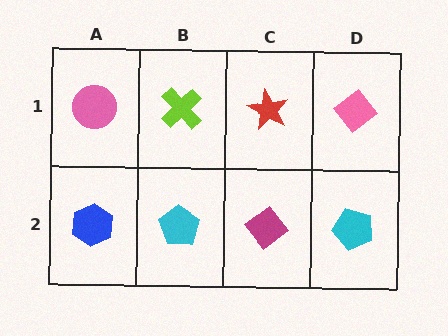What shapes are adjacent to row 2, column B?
A lime cross (row 1, column B), a blue hexagon (row 2, column A), a magenta diamond (row 2, column C).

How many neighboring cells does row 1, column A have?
2.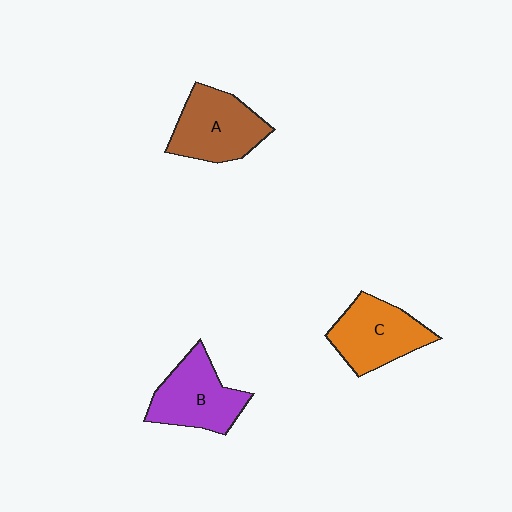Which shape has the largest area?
Shape A (brown).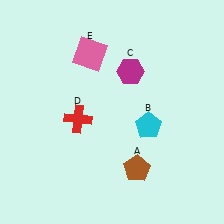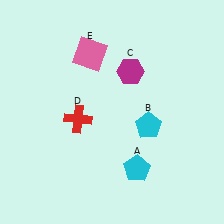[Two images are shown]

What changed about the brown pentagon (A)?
In Image 1, A is brown. In Image 2, it changed to cyan.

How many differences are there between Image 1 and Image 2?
There is 1 difference between the two images.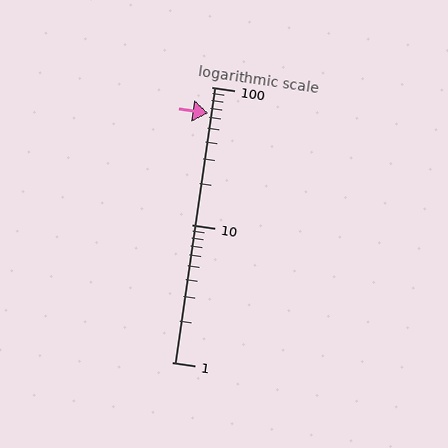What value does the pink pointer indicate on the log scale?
The pointer indicates approximately 65.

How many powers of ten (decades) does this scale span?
The scale spans 2 decades, from 1 to 100.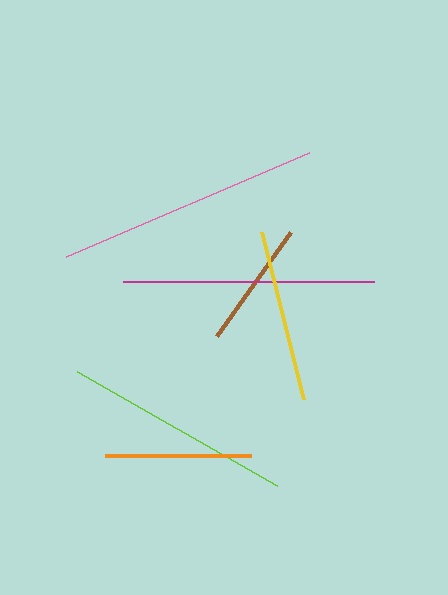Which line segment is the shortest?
The brown line is the shortest at approximately 127 pixels.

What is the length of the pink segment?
The pink segment is approximately 264 pixels long.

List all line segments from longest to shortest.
From longest to shortest: pink, magenta, lime, yellow, orange, brown.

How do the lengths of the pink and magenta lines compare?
The pink and magenta lines are approximately the same length.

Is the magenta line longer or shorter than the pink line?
The pink line is longer than the magenta line.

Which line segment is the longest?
The pink line is the longest at approximately 264 pixels.